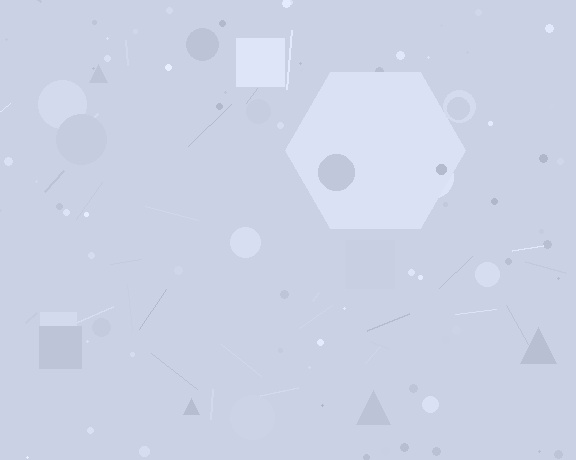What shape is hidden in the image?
A hexagon is hidden in the image.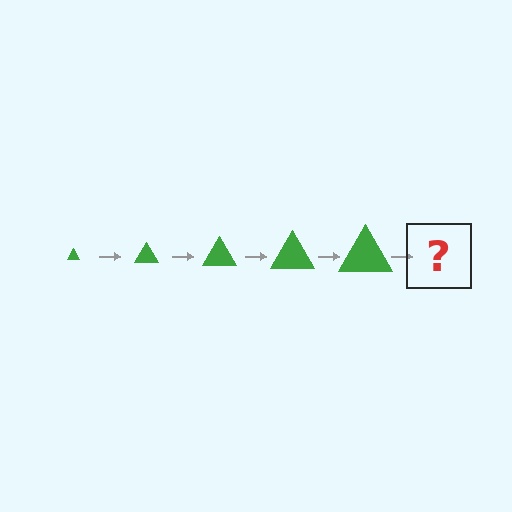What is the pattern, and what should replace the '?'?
The pattern is that the triangle gets progressively larger each step. The '?' should be a green triangle, larger than the previous one.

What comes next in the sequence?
The next element should be a green triangle, larger than the previous one.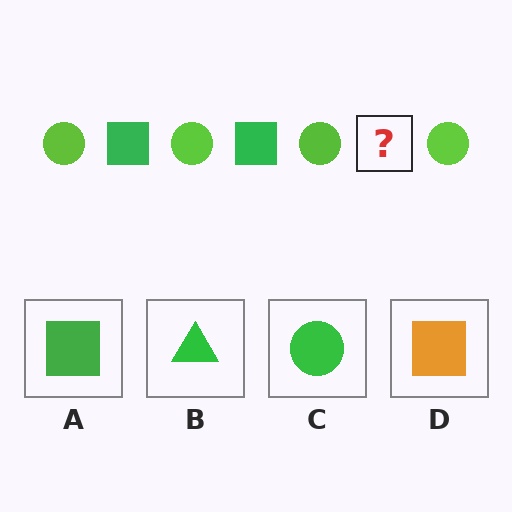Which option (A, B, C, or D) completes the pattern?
A.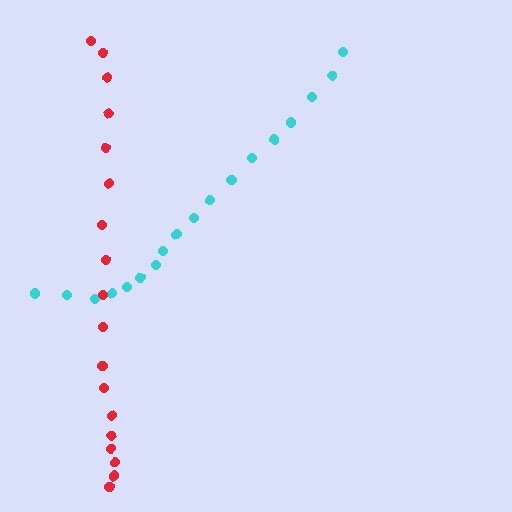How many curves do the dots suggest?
There are 2 distinct paths.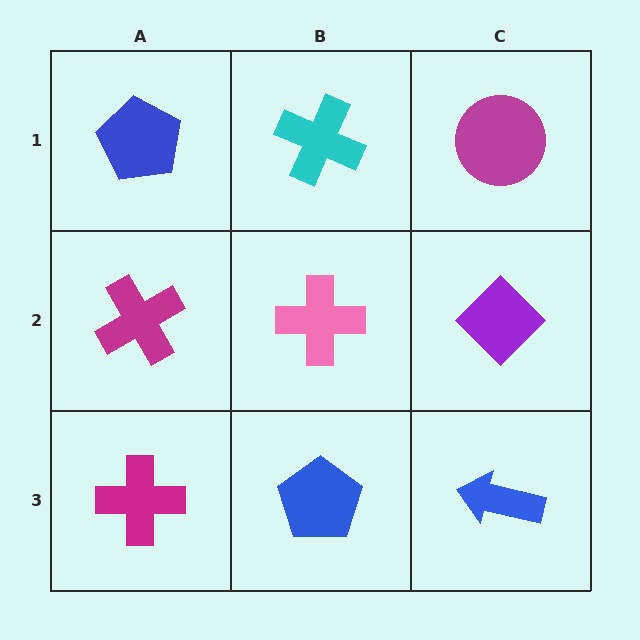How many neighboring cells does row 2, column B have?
4.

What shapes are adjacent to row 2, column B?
A cyan cross (row 1, column B), a blue pentagon (row 3, column B), a magenta cross (row 2, column A), a purple diamond (row 2, column C).